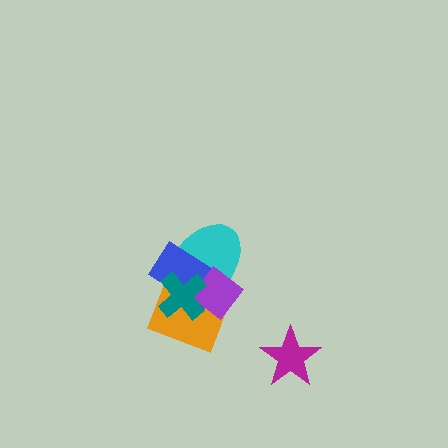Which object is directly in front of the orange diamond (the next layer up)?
The blue rectangle is directly in front of the orange diamond.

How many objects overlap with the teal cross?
4 objects overlap with the teal cross.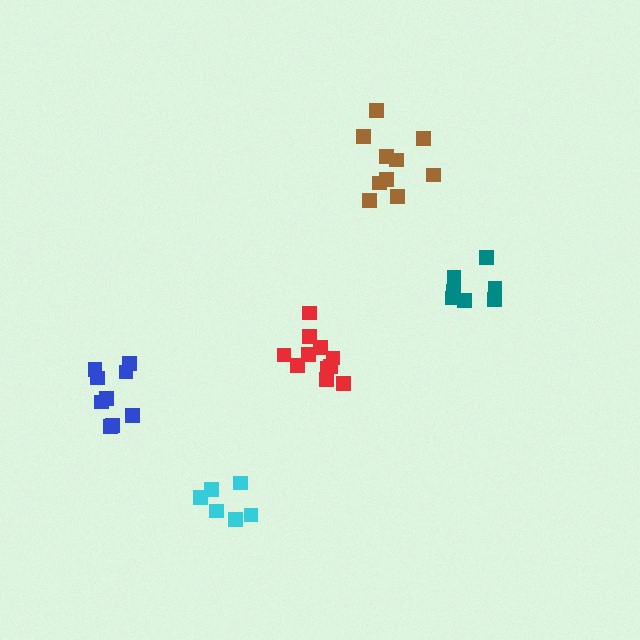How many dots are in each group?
Group 1: 9 dots, Group 2: 7 dots, Group 3: 11 dots, Group 4: 10 dots, Group 5: 6 dots (43 total).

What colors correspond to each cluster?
The clusters are colored: blue, teal, red, brown, cyan.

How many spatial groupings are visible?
There are 5 spatial groupings.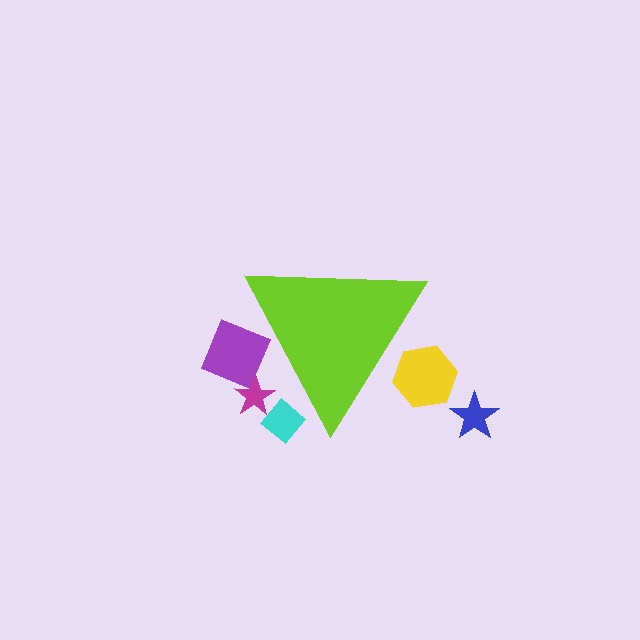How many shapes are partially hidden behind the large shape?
4 shapes are partially hidden.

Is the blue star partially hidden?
No, the blue star is fully visible.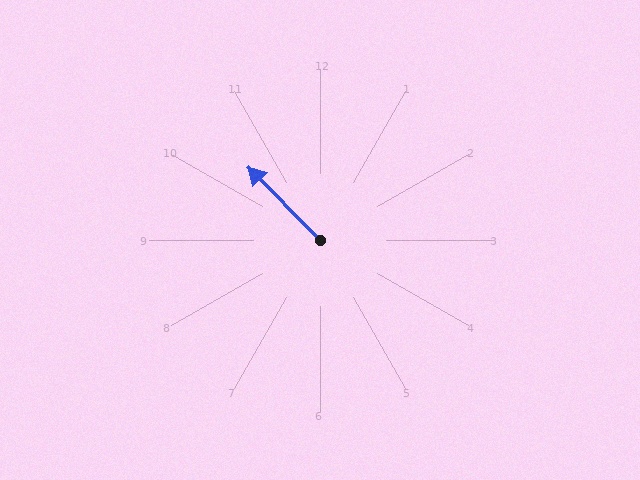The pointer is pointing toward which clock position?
Roughly 11 o'clock.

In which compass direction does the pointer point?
Northwest.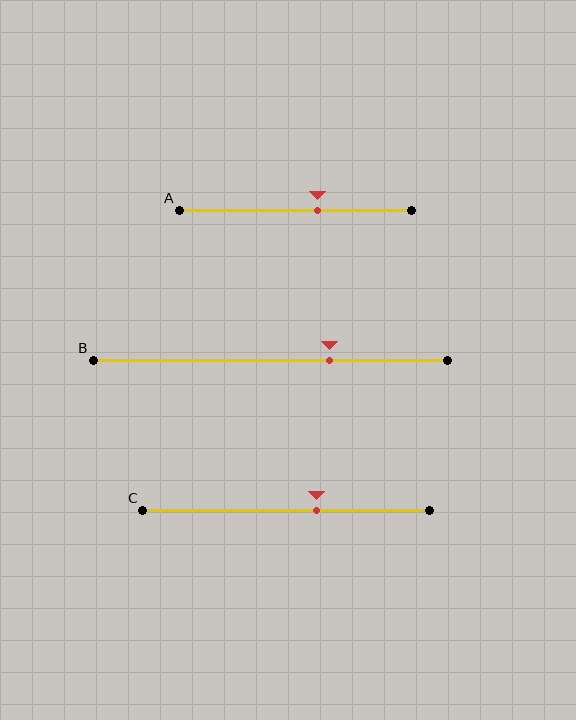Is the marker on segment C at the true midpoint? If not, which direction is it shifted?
No, the marker on segment C is shifted to the right by about 10% of the segment length.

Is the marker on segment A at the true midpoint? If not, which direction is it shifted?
No, the marker on segment A is shifted to the right by about 9% of the segment length.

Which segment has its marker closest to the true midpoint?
Segment A has its marker closest to the true midpoint.